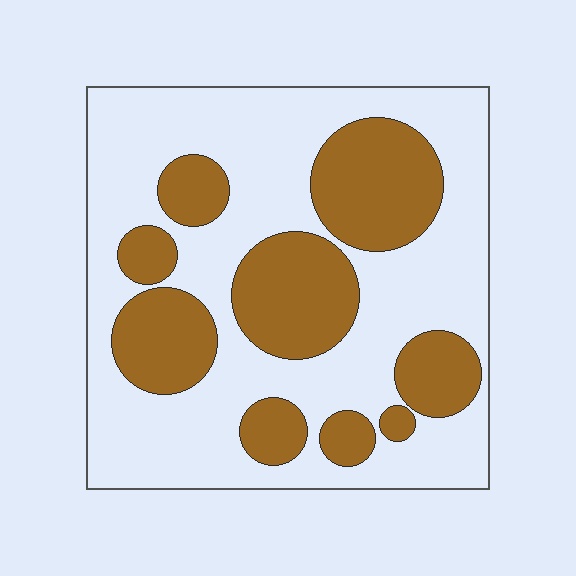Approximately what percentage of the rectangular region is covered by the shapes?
Approximately 35%.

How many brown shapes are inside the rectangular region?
9.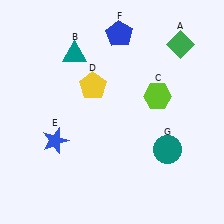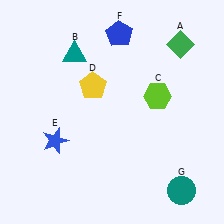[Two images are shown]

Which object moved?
The teal circle (G) moved down.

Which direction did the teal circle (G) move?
The teal circle (G) moved down.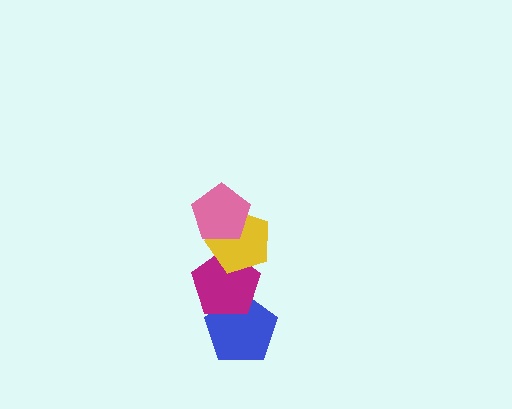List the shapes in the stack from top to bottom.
From top to bottom: the pink pentagon, the yellow pentagon, the magenta pentagon, the blue pentagon.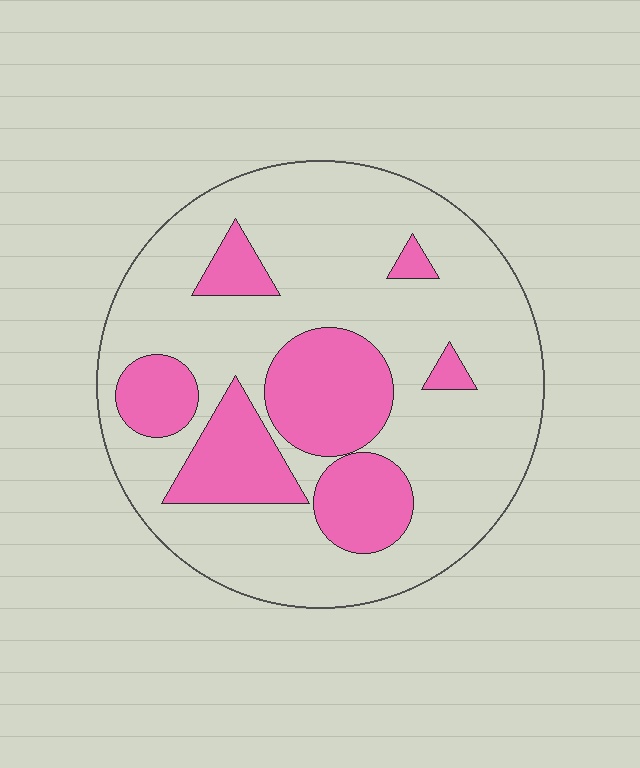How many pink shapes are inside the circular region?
7.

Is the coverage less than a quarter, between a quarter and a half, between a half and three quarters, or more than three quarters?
Between a quarter and a half.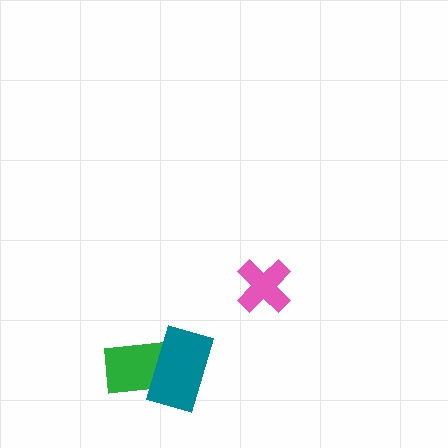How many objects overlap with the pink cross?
0 objects overlap with the pink cross.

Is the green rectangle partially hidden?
Yes, it is partially covered by another shape.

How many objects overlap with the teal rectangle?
1 object overlaps with the teal rectangle.